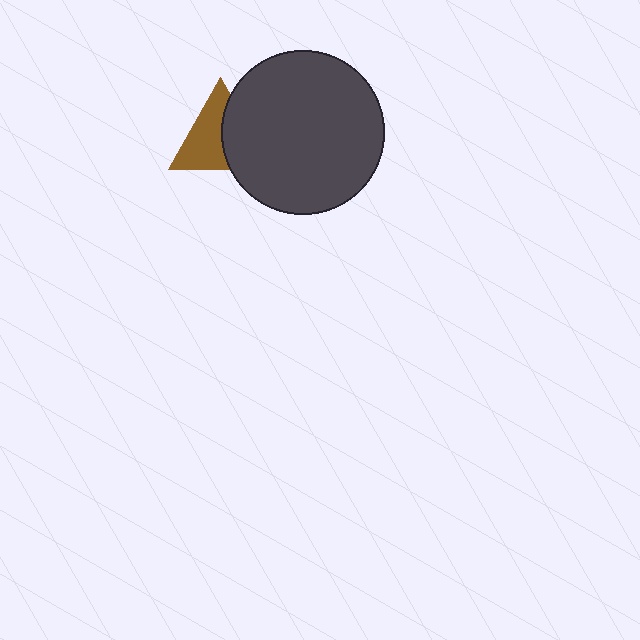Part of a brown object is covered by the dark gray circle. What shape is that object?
It is a triangle.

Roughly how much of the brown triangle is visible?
About half of it is visible (roughly 57%).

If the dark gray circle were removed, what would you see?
You would see the complete brown triangle.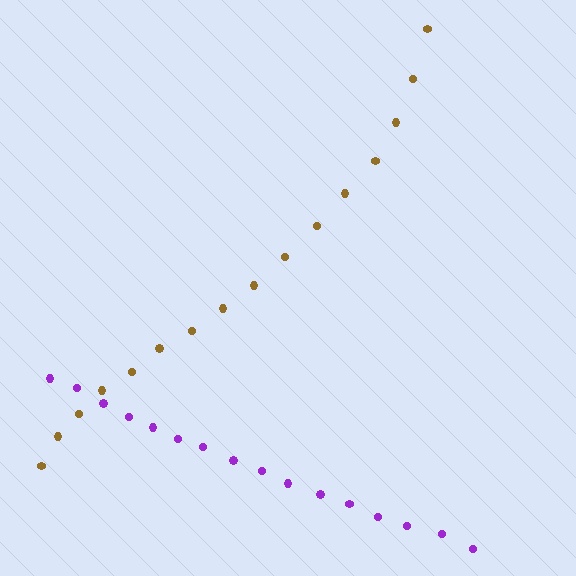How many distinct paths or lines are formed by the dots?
There are 2 distinct paths.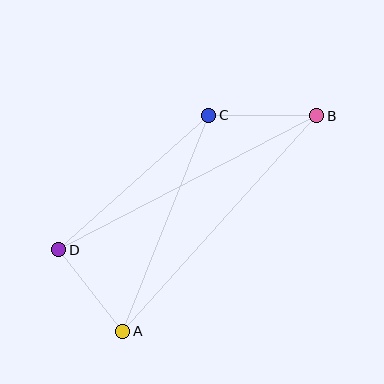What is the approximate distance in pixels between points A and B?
The distance between A and B is approximately 290 pixels.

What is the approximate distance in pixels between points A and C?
The distance between A and C is approximately 232 pixels.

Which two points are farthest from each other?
Points B and D are farthest from each other.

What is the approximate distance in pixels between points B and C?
The distance between B and C is approximately 108 pixels.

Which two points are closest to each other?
Points A and D are closest to each other.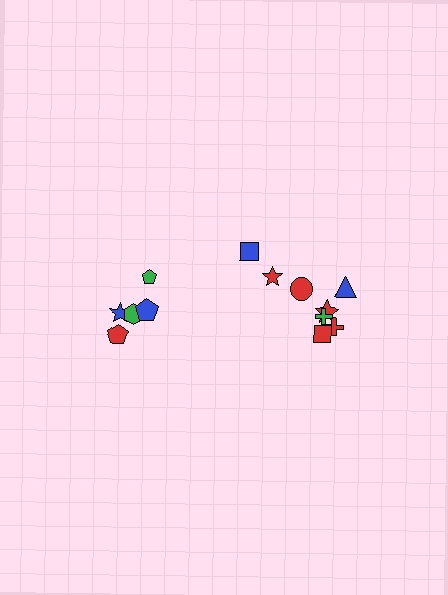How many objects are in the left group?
There are 5 objects.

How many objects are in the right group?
There are 8 objects.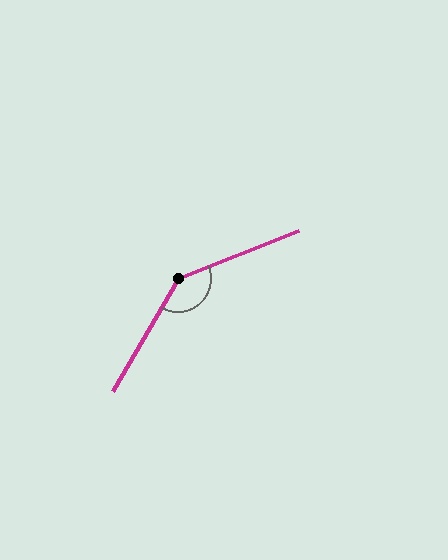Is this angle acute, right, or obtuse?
It is obtuse.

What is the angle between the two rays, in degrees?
Approximately 142 degrees.